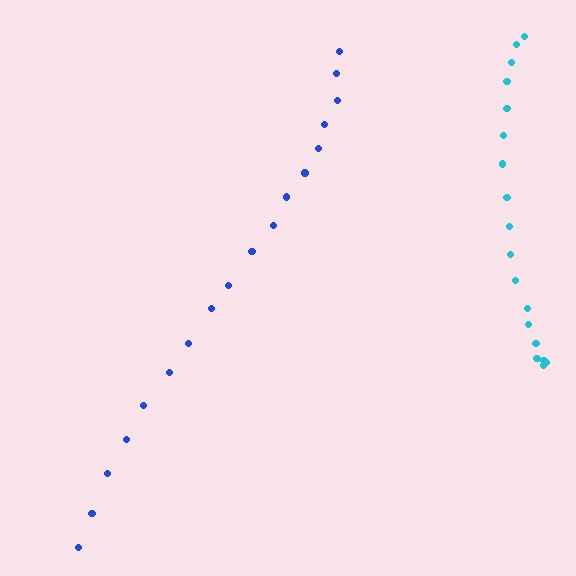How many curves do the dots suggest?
There are 2 distinct paths.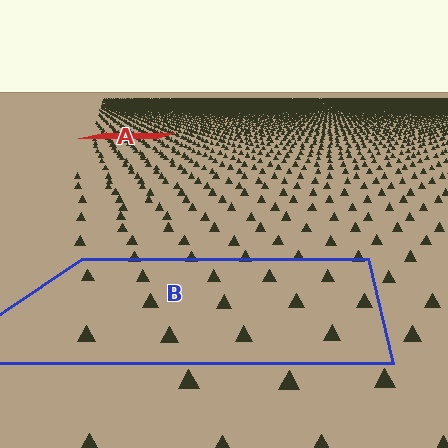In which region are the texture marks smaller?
The texture marks are smaller in region A, because it is farther away.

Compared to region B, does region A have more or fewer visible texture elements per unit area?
Region A has more texture elements per unit area — they are packed more densely because it is farther away.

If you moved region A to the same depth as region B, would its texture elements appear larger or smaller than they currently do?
They would appear larger. At a closer depth, the same texture elements are projected at a bigger on-screen size.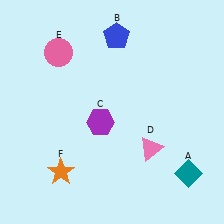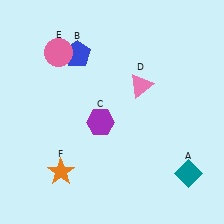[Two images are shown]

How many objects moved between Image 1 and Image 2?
2 objects moved between the two images.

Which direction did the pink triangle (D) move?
The pink triangle (D) moved up.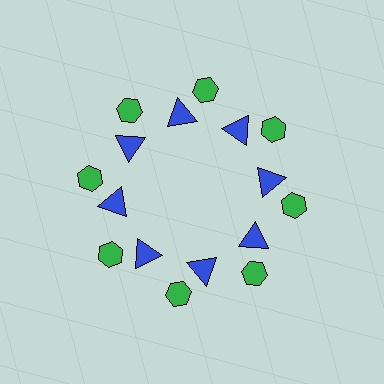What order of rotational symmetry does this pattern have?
This pattern has 8-fold rotational symmetry.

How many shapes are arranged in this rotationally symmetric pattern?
There are 16 shapes, arranged in 8 groups of 2.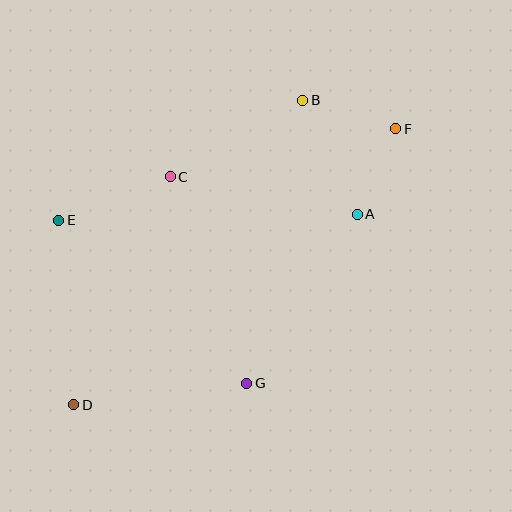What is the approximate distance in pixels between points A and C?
The distance between A and C is approximately 191 pixels.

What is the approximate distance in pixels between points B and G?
The distance between B and G is approximately 288 pixels.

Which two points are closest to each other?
Points A and F are closest to each other.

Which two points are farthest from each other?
Points D and F are farthest from each other.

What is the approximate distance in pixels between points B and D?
The distance between B and D is approximately 381 pixels.